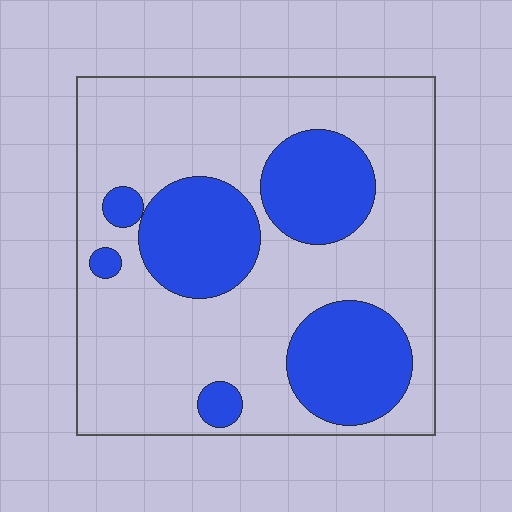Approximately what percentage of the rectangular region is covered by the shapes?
Approximately 30%.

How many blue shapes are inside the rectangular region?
6.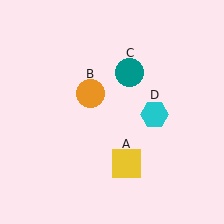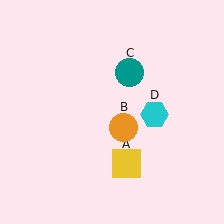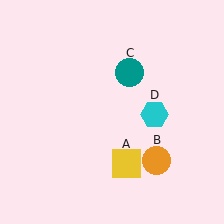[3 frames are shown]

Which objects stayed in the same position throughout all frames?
Yellow square (object A) and teal circle (object C) and cyan hexagon (object D) remained stationary.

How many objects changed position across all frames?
1 object changed position: orange circle (object B).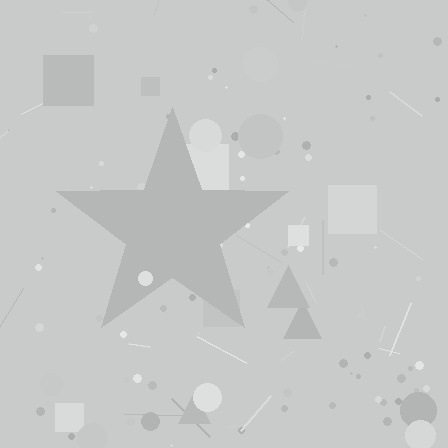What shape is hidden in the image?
A star is hidden in the image.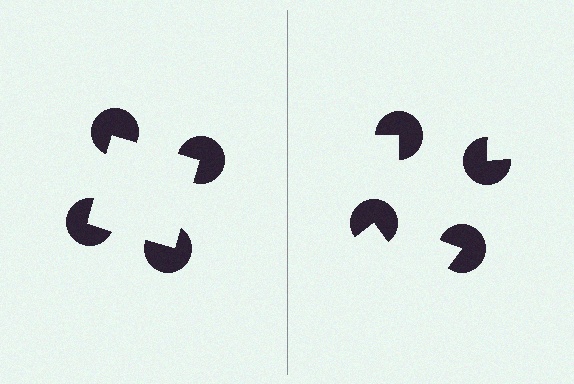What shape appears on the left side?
An illusory square.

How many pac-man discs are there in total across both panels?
8 — 4 on each side.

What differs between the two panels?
The pac-man discs are positioned identically on both sides; only the wedge orientations differ. On the left they align to a square; on the right they are misaligned.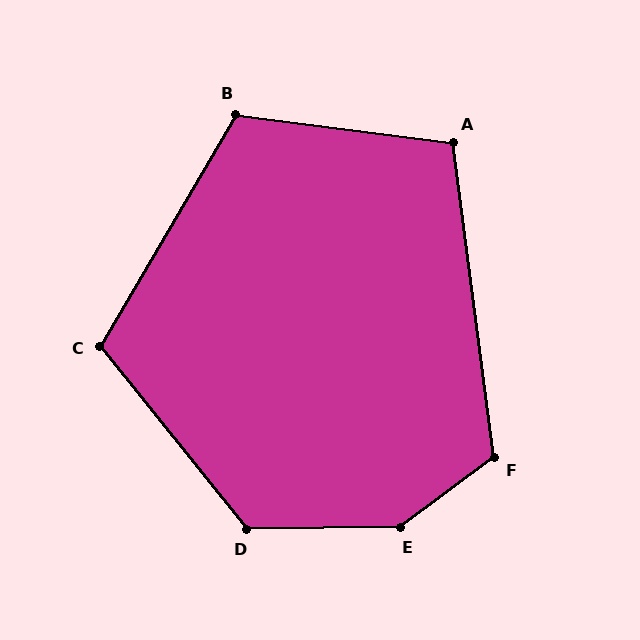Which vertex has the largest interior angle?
E, at approximately 144 degrees.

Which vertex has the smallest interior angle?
A, at approximately 105 degrees.